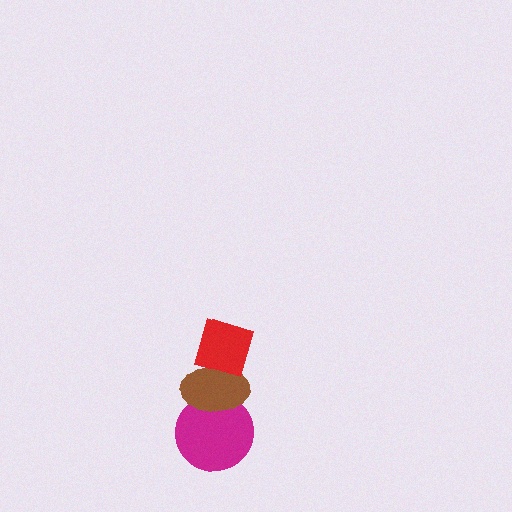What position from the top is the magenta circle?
The magenta circle is 3rd from the top.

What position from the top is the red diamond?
The red diamond is 1st from the top.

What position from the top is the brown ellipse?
The brown ellipse is 2nd from the top.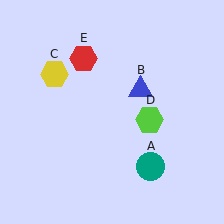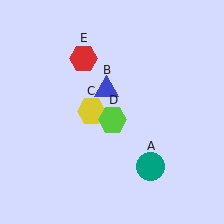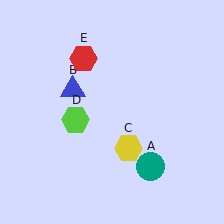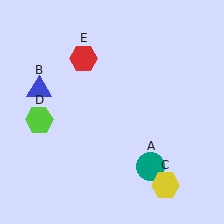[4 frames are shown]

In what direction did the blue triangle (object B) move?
The blue triangle (object B) moved left.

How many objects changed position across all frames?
3 objects changed position: blue triangle (object B), yellow hexagon (object C), lime hexagon (object D).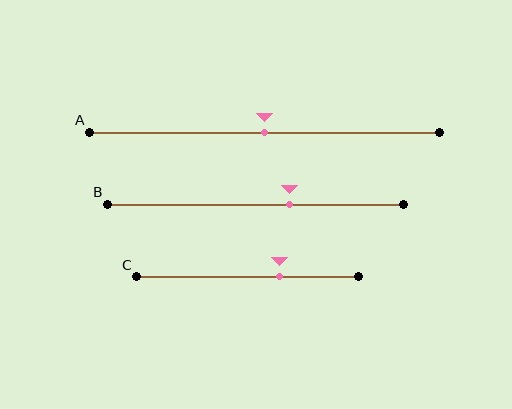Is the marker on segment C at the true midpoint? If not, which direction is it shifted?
No, the marker on segment C is shifted to the right by about 14% of the segment length.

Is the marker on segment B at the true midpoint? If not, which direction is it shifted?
No, the marker on segment B is shifted to the right by about 11% of the segment length.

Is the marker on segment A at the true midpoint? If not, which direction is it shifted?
Yes, the marker on segment A is at the true midpoint.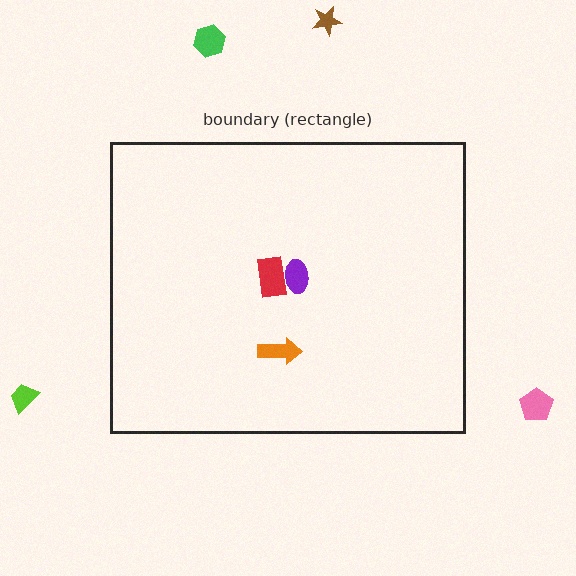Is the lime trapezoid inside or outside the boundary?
Outside.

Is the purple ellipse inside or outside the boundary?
Inside.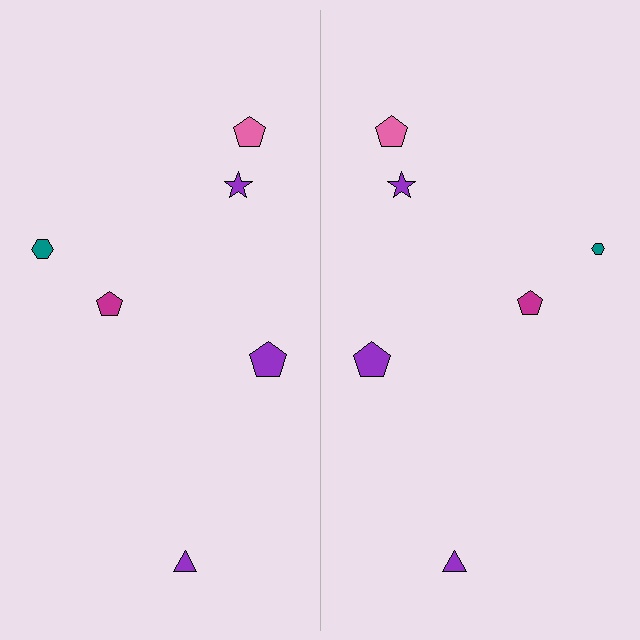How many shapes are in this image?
There are 12 shapes in this image.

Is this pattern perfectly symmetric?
No, the pattern is not perfectly symmetric. The teal hexagon on the right side has a different size than its mirror counterpart.